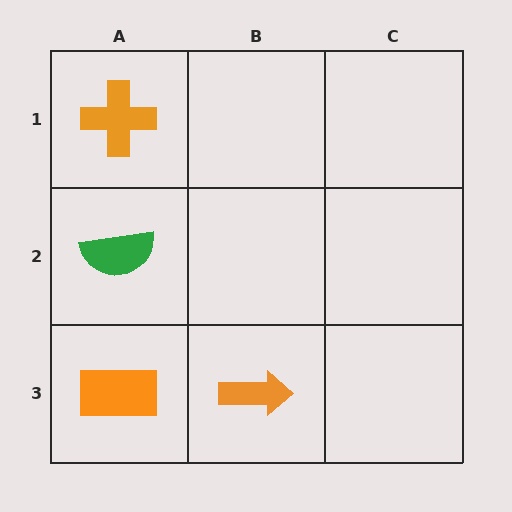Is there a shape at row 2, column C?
No, that cell is empty.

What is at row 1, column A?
An orange cross.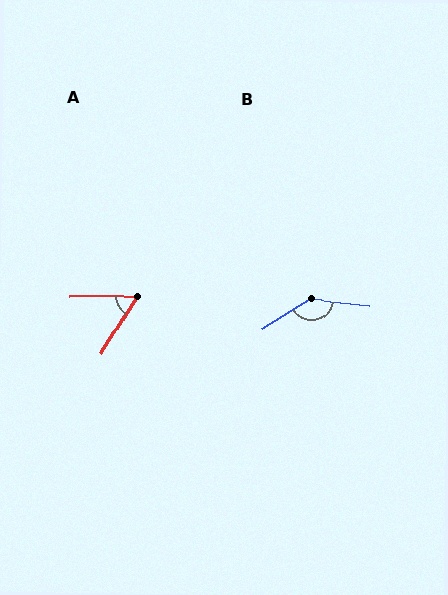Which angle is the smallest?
A, at approximately 57 degrees.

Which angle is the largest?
B, at approximately 142 degrees.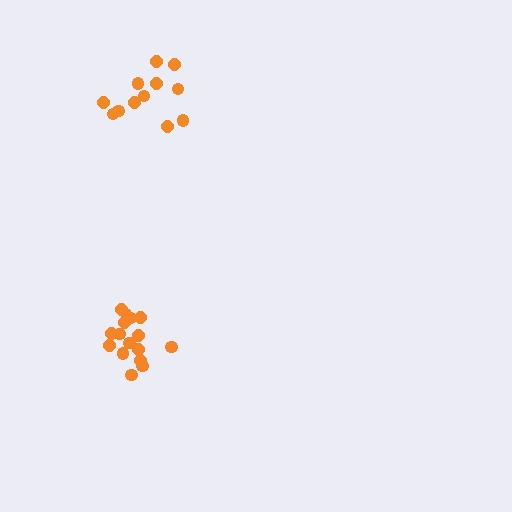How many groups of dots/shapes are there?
There are 2 groups.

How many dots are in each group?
Group 1: 12 dots, Group 2: 16 dots (28 total).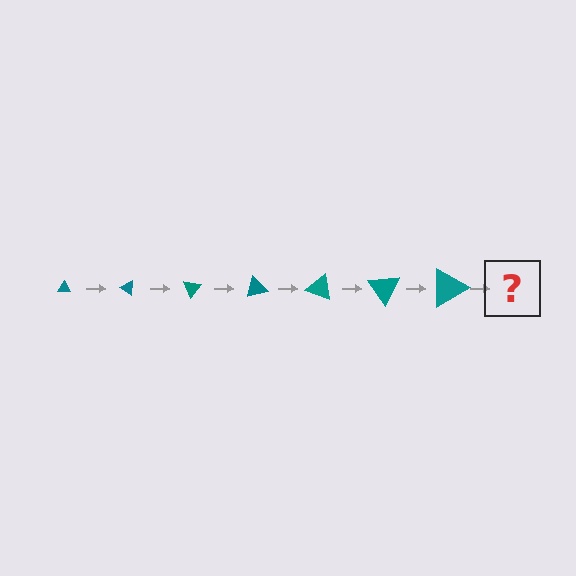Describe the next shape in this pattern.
It should be a triangle, larger than the previous one and rotated 245 degrees from the start.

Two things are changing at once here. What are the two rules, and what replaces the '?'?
The two rules are that the triangle grows larger each step and it rotates 35 degrees each step. The '?' should be a triangle, larger than the previous one and rotated 245 degrees from the start.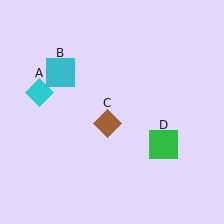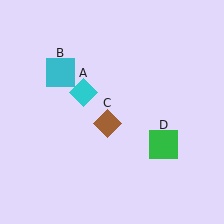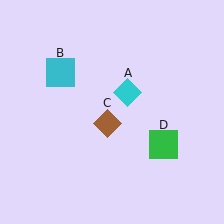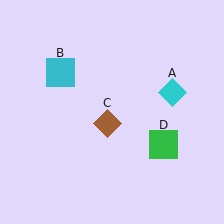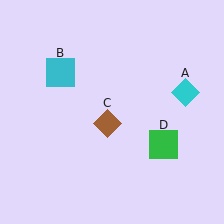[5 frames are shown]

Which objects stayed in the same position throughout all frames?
Cyan square (object B) and brown diamond (object C) and green square (object D) remained stationary.